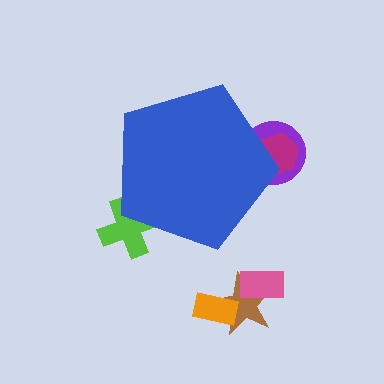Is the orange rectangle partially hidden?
No, the orange rectangle is fully visible.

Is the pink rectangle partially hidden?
No, the pink rectangle is fully visible.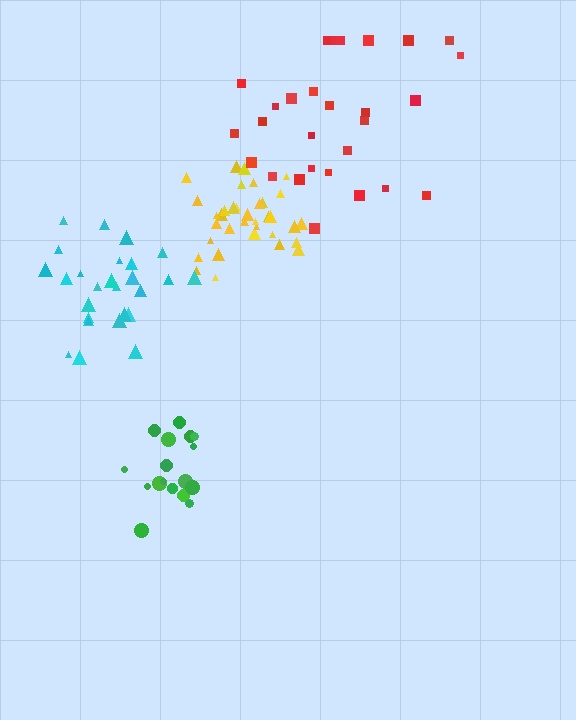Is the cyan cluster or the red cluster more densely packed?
Cyan.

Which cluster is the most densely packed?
Yellow.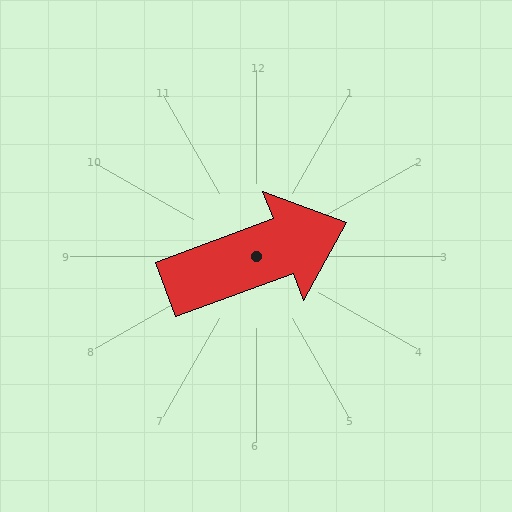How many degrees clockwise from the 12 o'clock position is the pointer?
Approximately 70 degrees.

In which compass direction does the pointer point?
East.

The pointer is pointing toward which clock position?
Roughly 2 o'clock.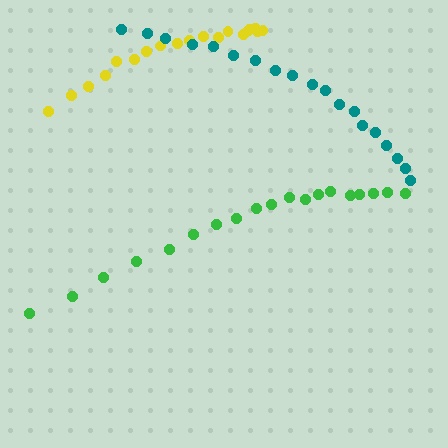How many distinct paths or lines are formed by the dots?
There are 3 distinct paths.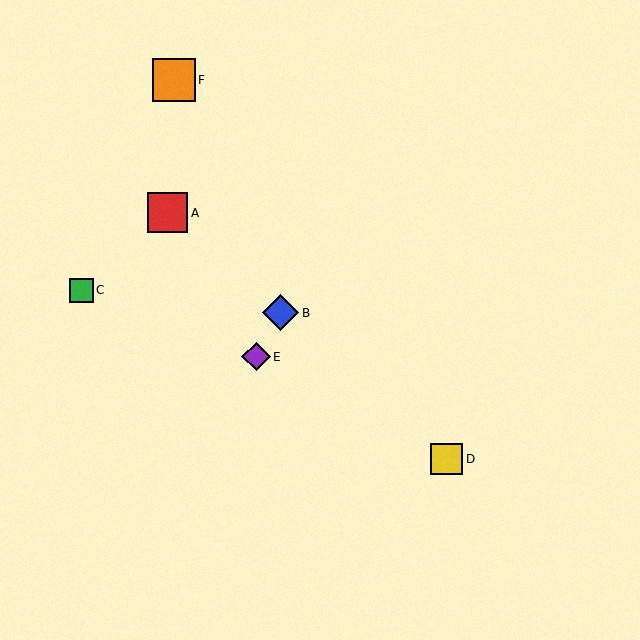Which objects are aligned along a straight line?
Objects A, B, D are aligned along a straight line.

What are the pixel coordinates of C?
Object C is at (81, 290).